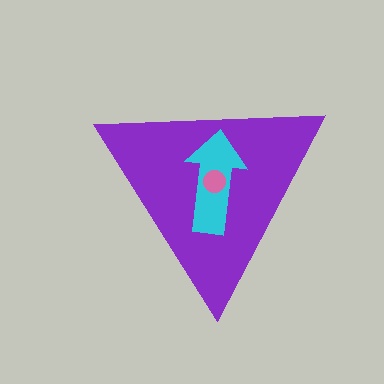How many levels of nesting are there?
3.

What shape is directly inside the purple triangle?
The cyan arrow.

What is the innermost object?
The pink circle.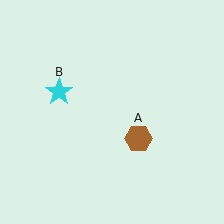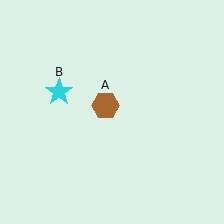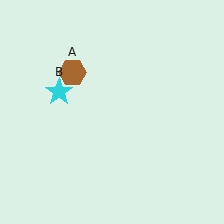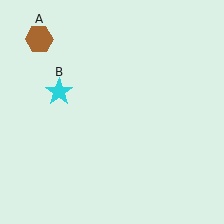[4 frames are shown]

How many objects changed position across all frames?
1 object changed position: brown hexagon (object A).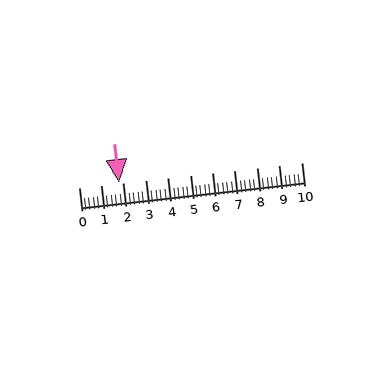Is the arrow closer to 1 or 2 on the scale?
The arrow is closer to 2.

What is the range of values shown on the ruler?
The ruler shows values from 0 to 10.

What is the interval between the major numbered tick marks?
The major tick marks are spaced 1 units apart.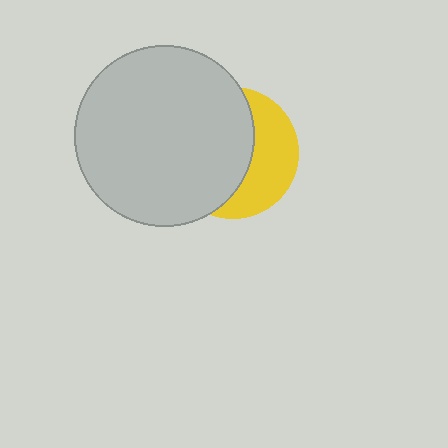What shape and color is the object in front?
The object in front is a light gray circle.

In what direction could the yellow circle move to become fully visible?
The yellow circle could move right. That would shift it out from behind the light gray circle entirely.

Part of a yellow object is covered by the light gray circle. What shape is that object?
It is a circle.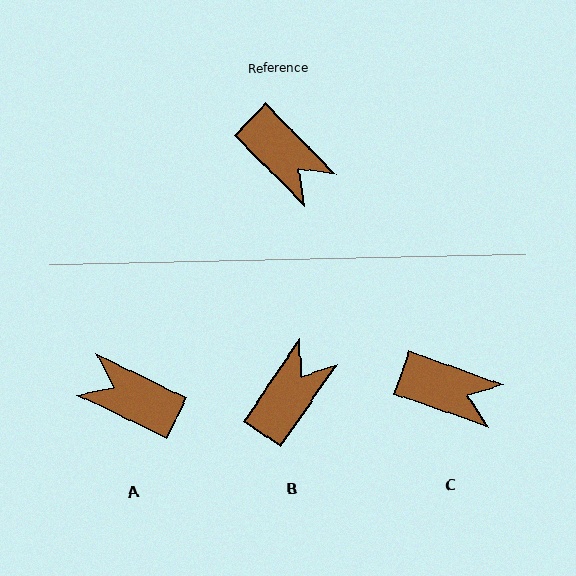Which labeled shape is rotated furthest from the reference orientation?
A, about 161 degrees away.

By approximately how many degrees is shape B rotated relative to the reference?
Approximately 101 degrees counter-clockwise.